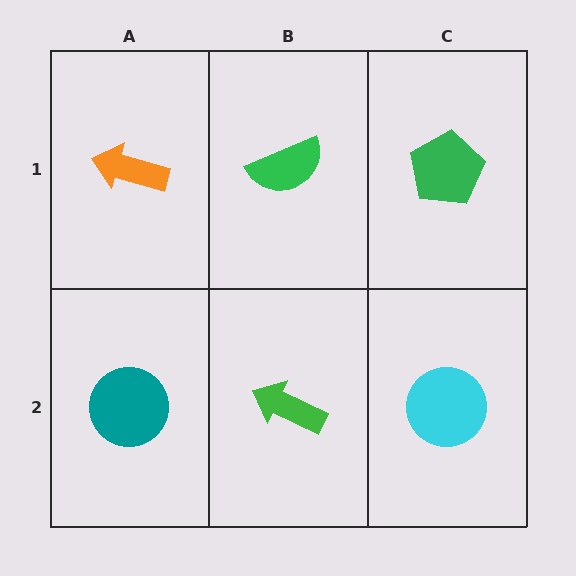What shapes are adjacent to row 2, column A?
An orange arrow (row 1, column A), a green arrow (row 2, column B).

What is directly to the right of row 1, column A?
A green semicircle.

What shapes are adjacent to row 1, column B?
A green arrow (row 2, column B), an orange arrow (row 1, column A), a green pentagon (row 1, column C).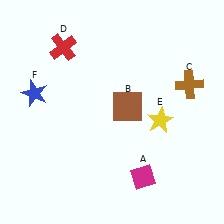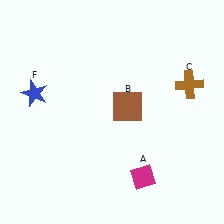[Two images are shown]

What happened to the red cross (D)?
The red cross (D) was removed in Image 2. It was in the top-left area of Image 1.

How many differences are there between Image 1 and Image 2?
There are 2 differences between the two images.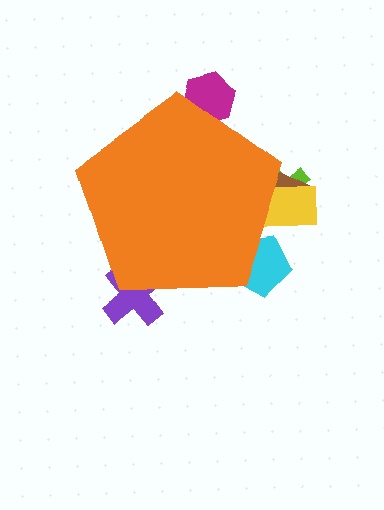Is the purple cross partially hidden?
Yes, the purple cross is partially hidden behind the orange pentagon.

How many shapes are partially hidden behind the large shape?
6 shapes are partially hidden.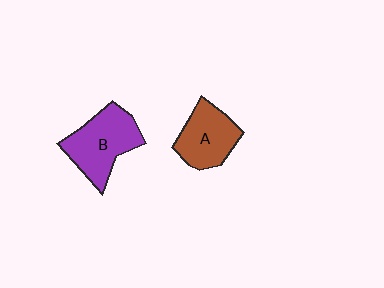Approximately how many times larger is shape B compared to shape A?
Approximately 1.2 times.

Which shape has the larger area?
Shape B (purple).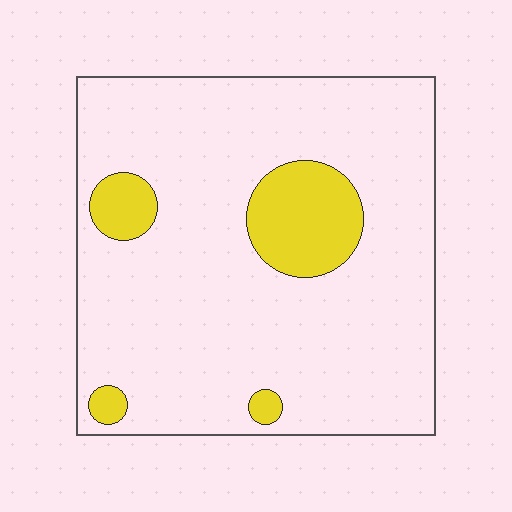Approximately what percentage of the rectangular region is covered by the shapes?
Approximately 15%.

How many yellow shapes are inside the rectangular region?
4.